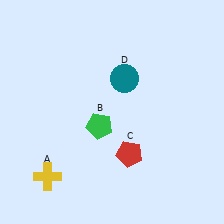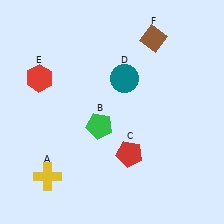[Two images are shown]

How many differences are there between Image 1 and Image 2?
There are 2 differences between the two images.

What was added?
A red hexagon (E), a brown diamond (F) were added in Image 2.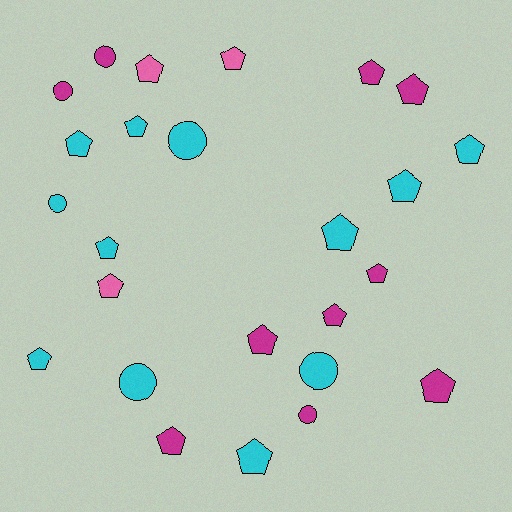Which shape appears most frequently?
Pentagon, with 18 objects.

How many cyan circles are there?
There are 4 cyan circles.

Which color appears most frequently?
Cyan, with 12 objects.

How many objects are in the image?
There are 25 objects.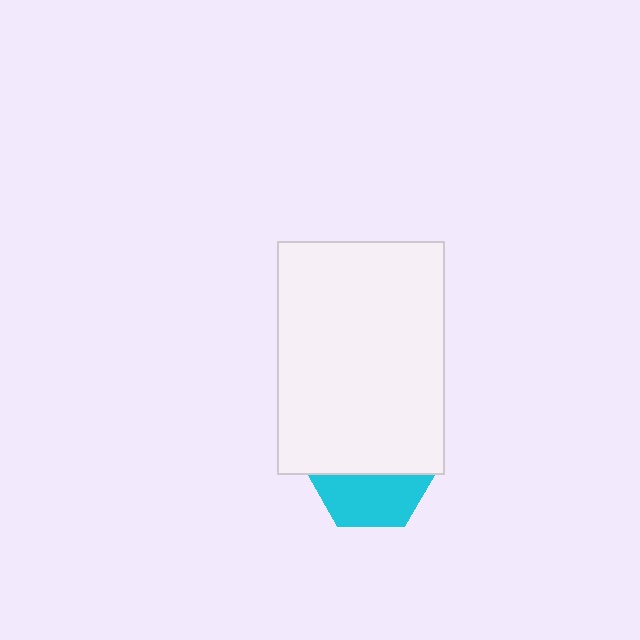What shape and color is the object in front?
The object in front is a white rectangle.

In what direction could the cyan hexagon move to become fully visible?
The cyan hexagon could move down. That would shift it out from behind the white rectangle entirely.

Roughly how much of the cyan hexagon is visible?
A small part of it is visible (roughly 42%).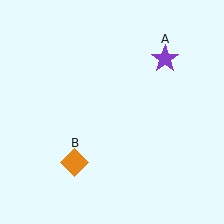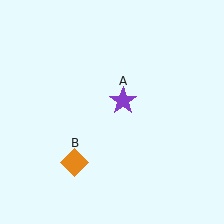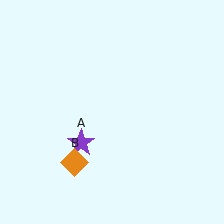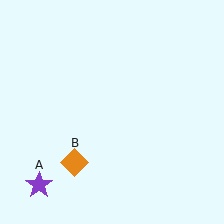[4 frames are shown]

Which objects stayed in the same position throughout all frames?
Orange diamond (object B) remained stationary.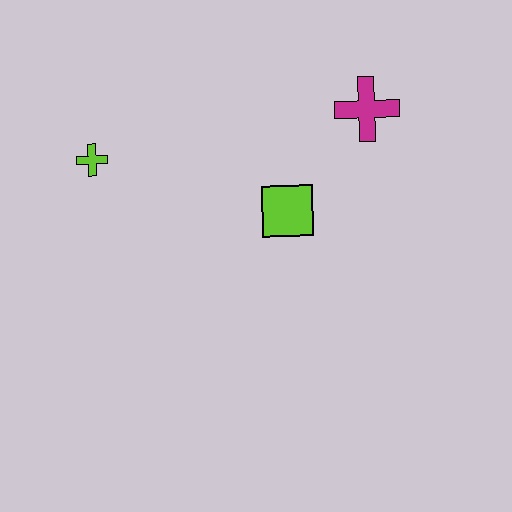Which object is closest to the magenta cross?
The lime square is closest to the magenta cross.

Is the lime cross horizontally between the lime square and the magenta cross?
No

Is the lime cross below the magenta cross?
Yes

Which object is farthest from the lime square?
The lime cross is farthest from the lime square.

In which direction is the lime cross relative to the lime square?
The lime cross is to the left of the lime square.